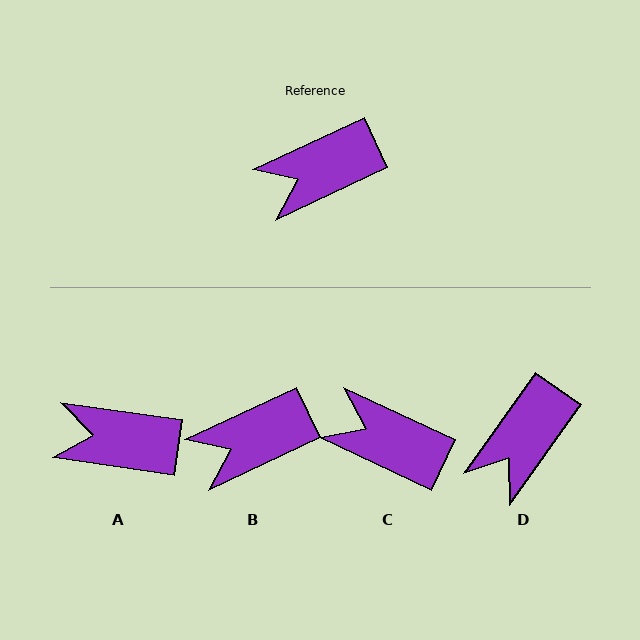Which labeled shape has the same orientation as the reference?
B.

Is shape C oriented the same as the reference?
No, it is off by about 50 degrees.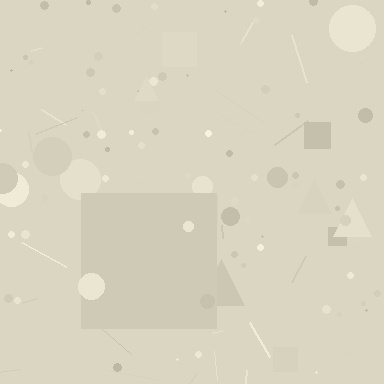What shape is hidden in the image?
A square is hidden in the image.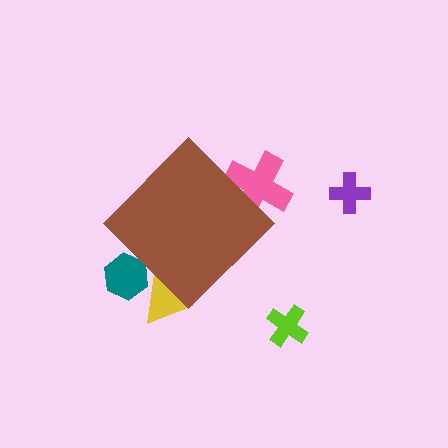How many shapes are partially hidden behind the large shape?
3 shapes are partially hidden.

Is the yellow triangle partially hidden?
Yes, the yellow triangle is partially hidden behind the brown diamond.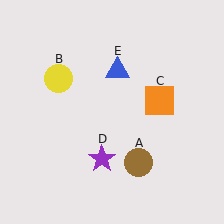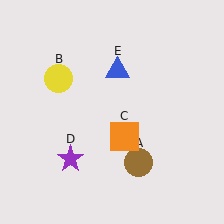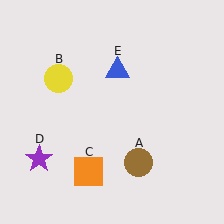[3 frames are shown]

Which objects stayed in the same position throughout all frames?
Brown circle (object A) and yellow circle (object B) and blue triangle (object E) remained stationary.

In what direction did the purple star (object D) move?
The purple star (object D) moved left.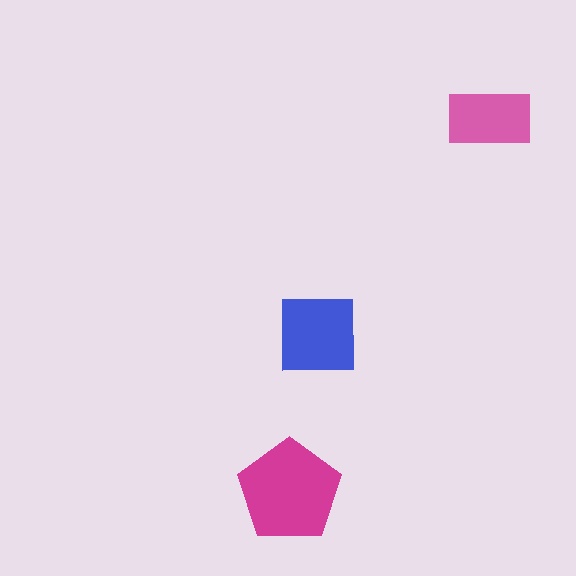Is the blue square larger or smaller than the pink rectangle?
Larger.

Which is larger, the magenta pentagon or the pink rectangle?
The magenta pentagon.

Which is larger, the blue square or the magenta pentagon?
The magenta pentagon.